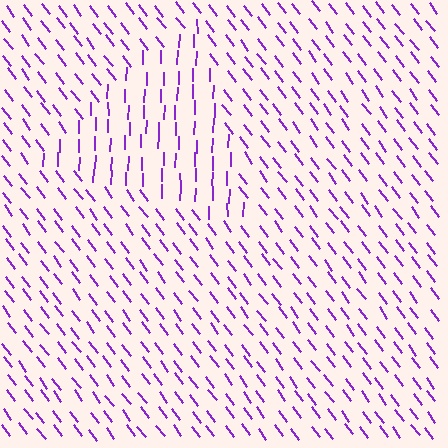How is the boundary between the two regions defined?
The boundary is defined purely by a change in line orientation (approximately 38 degrees difference). All lines are the same color and thickness.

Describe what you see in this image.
The image is filled with small purple line segments. A triangle region in the image has lines oriented differently from the surrounding lines, creating a visible texture boundary.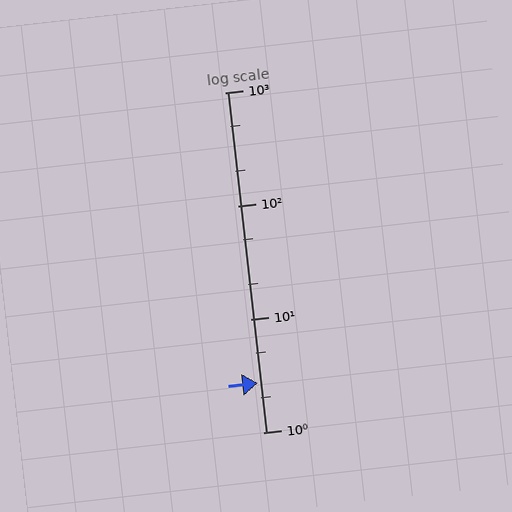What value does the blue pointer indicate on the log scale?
The pointer indicates approximately 2.7.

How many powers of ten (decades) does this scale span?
The scale spans 3 decades, from 1 to 1000.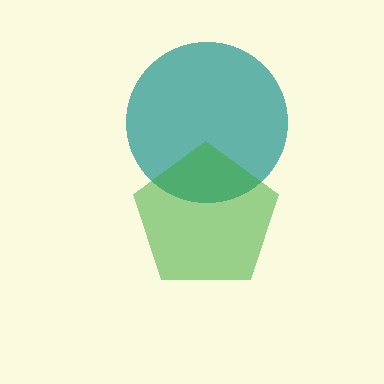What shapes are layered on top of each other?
The layered shapes are: a teal circle, a green pentagon.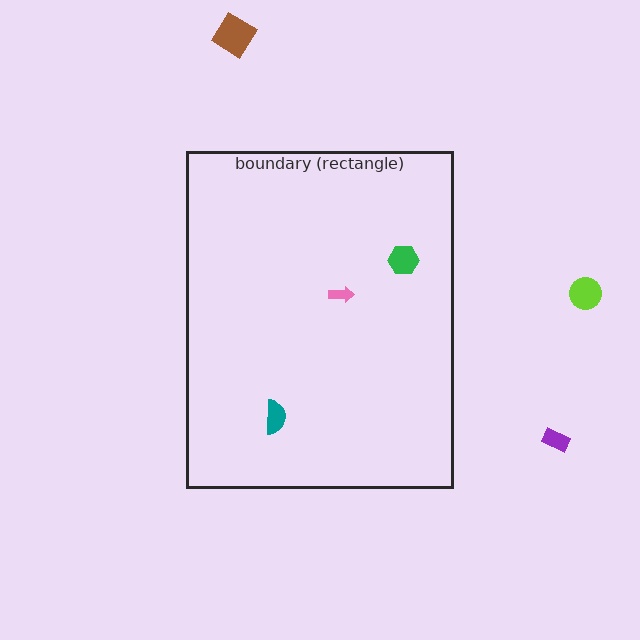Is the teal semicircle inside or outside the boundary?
Inside.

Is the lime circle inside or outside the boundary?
Outside.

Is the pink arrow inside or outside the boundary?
Inside.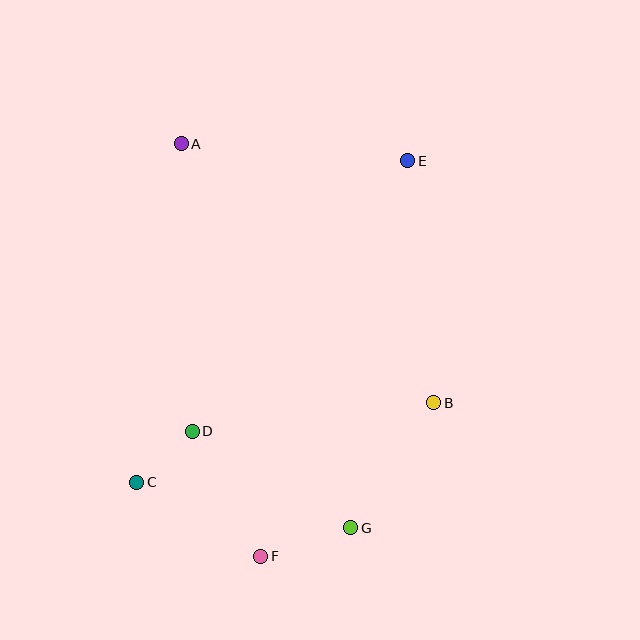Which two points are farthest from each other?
Points E and F are farthest from each other.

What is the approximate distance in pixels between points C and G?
The distance between C and G is approximately 219 pixels.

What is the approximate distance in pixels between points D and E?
The distance between D and E is approximately 346 pixels.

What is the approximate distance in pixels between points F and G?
The distance between F and G is approximately 94 pixels.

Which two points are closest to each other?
Points C and D are closest to each other.